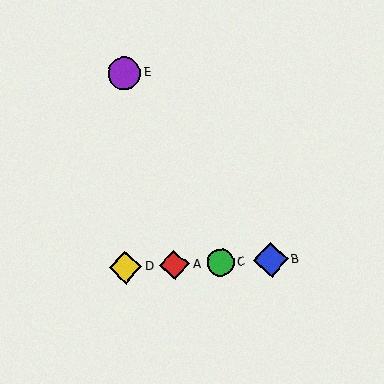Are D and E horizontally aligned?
No, D is at y≈268 and E is at y≈73.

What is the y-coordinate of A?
Object A is at y≈265.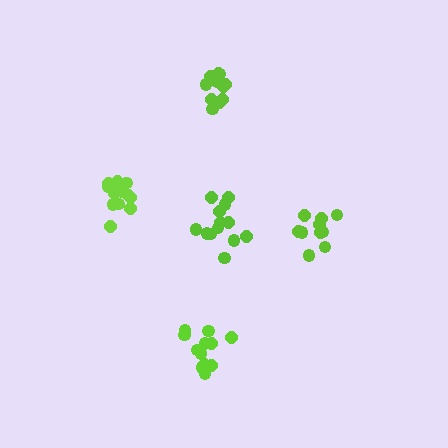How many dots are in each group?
Group 1: 12 dots, Group 2: 10 dots, Group 3: 12 dots, Group 4: 12 dots, Group 5: 13 dots (59 total).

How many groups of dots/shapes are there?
There are 5 groups.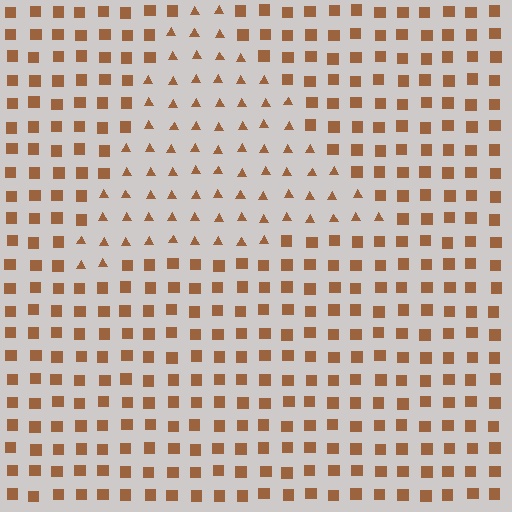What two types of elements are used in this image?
The image uses triangles inside the triangle region and squares outside it.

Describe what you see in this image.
The image is filled with small brown elements arranged in a uniform grid. A triangle-shaped region contains triangles, while the surrounding area contains squares. The boundary is defined purely by the change in element shape.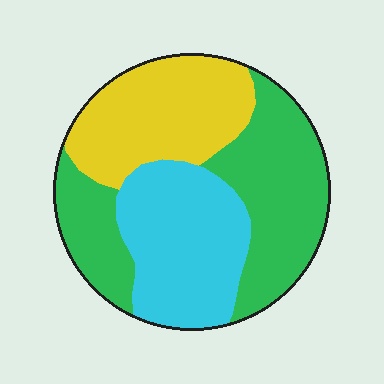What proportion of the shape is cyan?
Cyan covers around 30% of the shape.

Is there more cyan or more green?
Green.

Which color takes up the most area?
Green, at roughly 40%.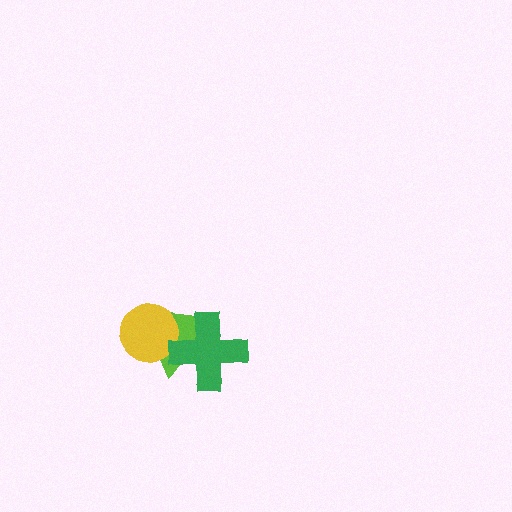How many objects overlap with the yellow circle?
1 object overlaps with the yellow circle.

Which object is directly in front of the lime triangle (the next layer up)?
The yellow circle is directly in front of the lime triangle.